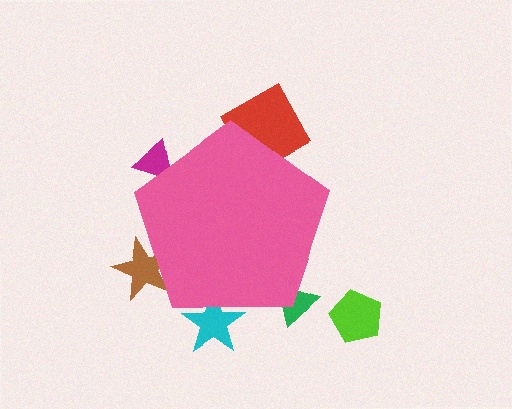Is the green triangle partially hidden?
Yes, the green triangle is partially hidden behind the pink pentagon.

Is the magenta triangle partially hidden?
Yes, the magenta triangle is partially hidden behind the pink pentagon.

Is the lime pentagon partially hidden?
No, the lime pentagon is fully visible.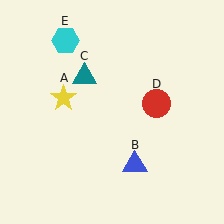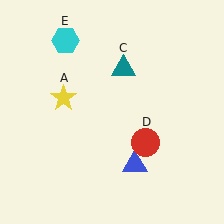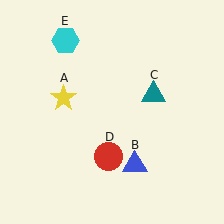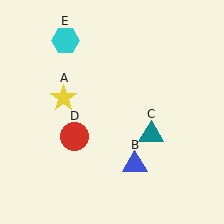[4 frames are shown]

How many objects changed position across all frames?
2 objects changed position: teal triangle (object C), red circle (object D).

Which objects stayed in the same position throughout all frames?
Yellow star (object A) and blue triangle (object B) and cyan hexagon (object E) remained stationary.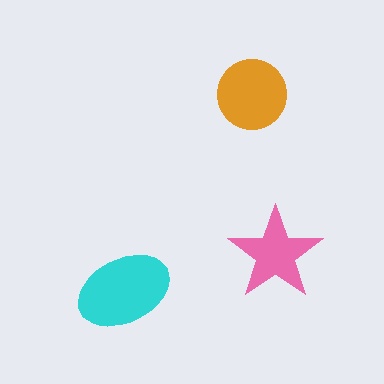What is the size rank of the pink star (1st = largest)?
3rd.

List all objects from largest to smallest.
The cyan ellipse, the orange circle, the pink star.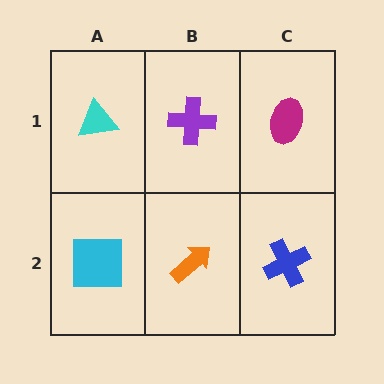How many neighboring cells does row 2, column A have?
2.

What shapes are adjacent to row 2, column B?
A purple cross (row 1, column B), a cyan square (row 2, column A), a blue cross (row 2, column C).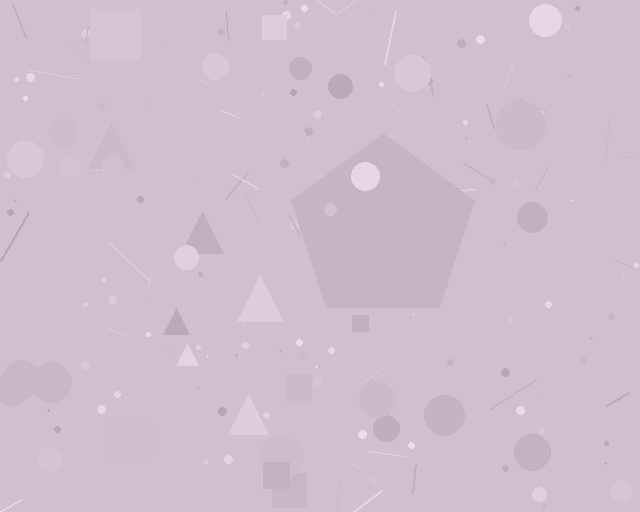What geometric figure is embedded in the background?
A pentagon is embedded in the background.